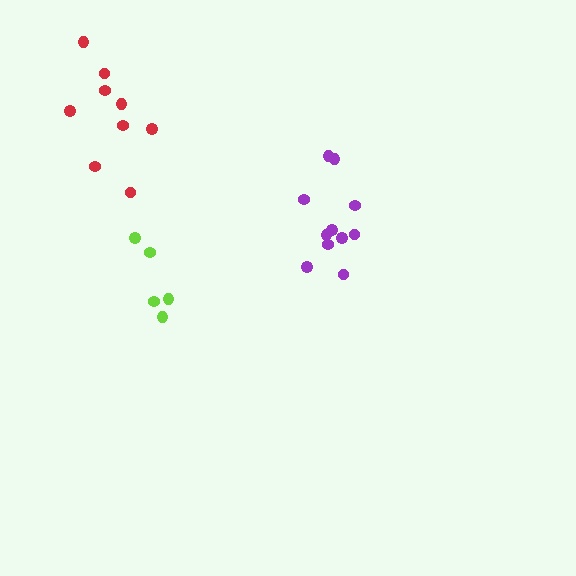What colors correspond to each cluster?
The clusters are colored: lime, purple, red.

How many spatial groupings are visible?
There are 3 spatial groupings.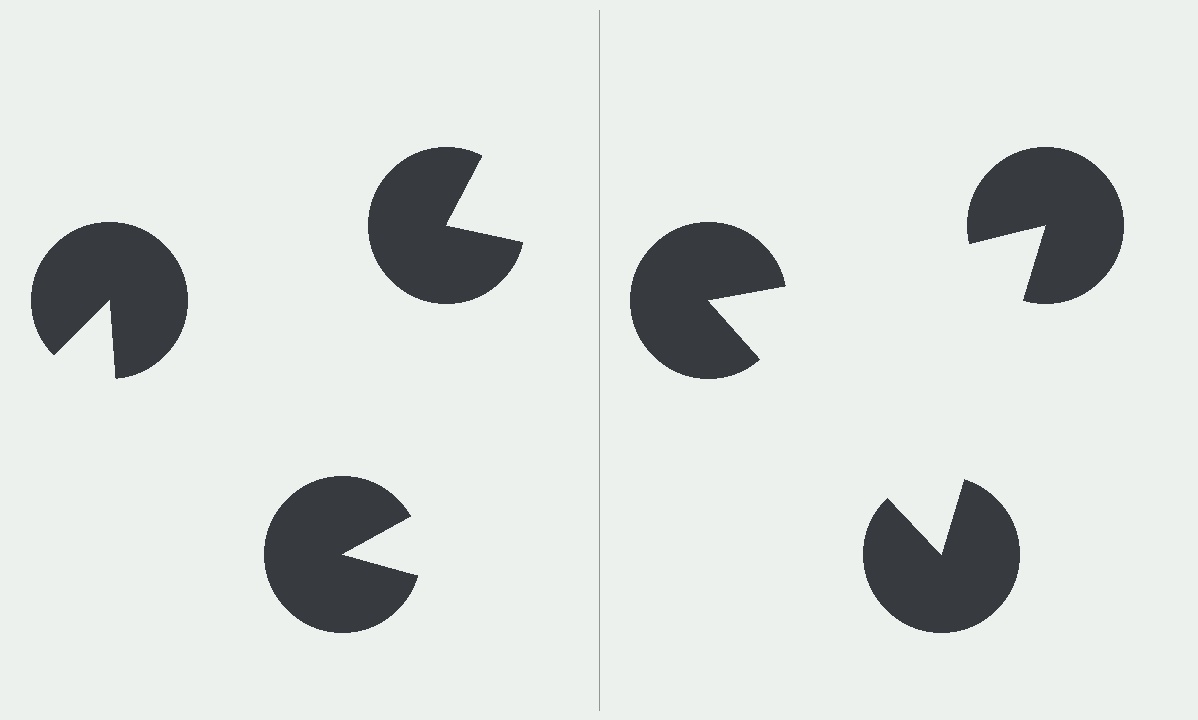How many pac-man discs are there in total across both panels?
6 — 3 on each side.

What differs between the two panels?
The pac-man discs are positioned identically on both sides; only the wedge orientations differ. On the right they align to a triangle; on the left they are misaligned.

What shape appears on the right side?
An illusory triangle.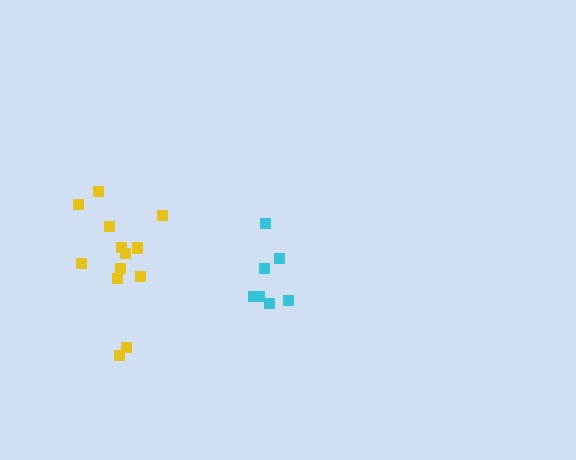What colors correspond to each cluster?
The clusters are colored: yellow, cyan.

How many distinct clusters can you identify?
There are 2 distinct clusters.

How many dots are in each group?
Group 1: 13 dots, Group 2: 7 dots (20 total).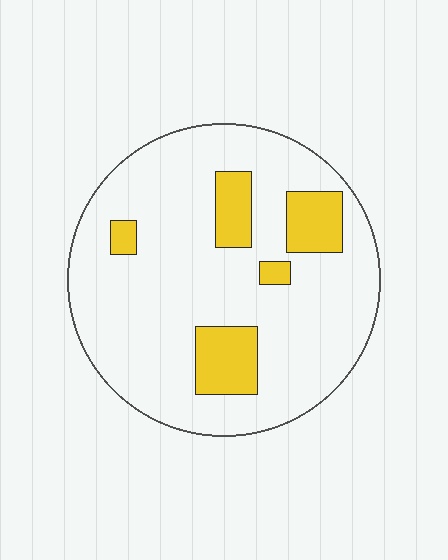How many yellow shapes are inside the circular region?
5.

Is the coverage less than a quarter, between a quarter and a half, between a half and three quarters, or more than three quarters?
Less than a quarter.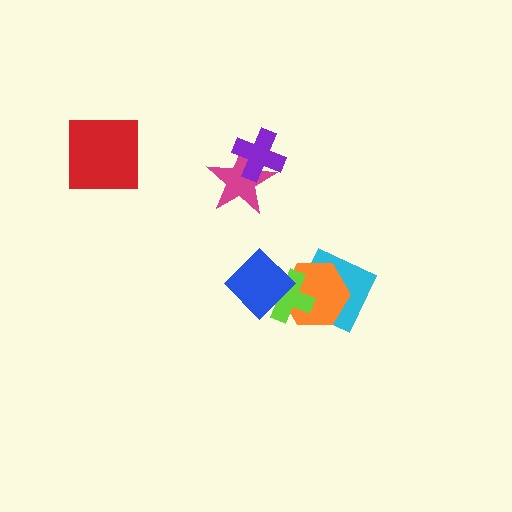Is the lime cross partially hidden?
Yes, it is partially covered by another shape.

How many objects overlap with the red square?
0 objects overlap with the red square.